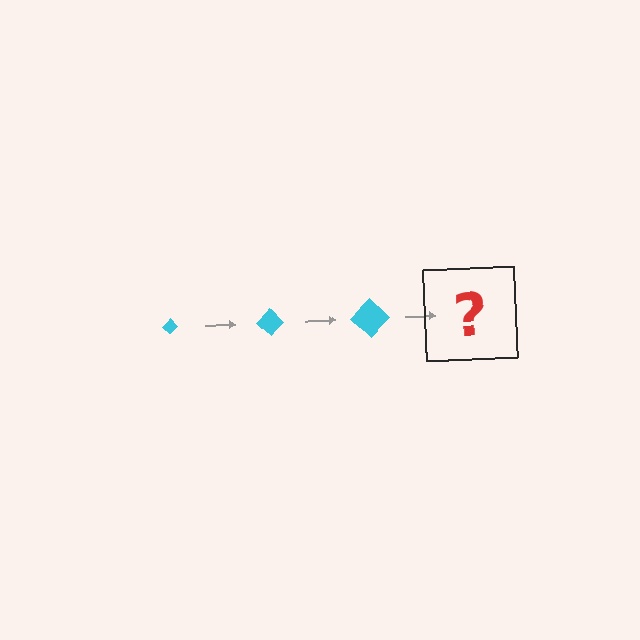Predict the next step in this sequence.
The next step is a cyan diamond, larger than the previous one.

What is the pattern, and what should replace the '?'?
The pattern is that the diamond gets progressively larger each step. The '?' should be a cyan diamond, larger than the previous one.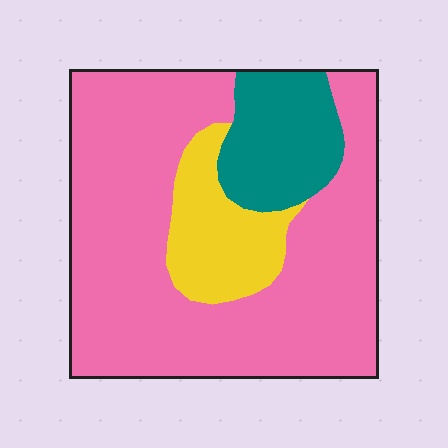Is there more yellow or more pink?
Pink.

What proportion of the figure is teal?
Teal takes up about one sixth (1/6) of the figure.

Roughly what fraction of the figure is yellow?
Yellow takes up about one eighth (1/8) of the figure.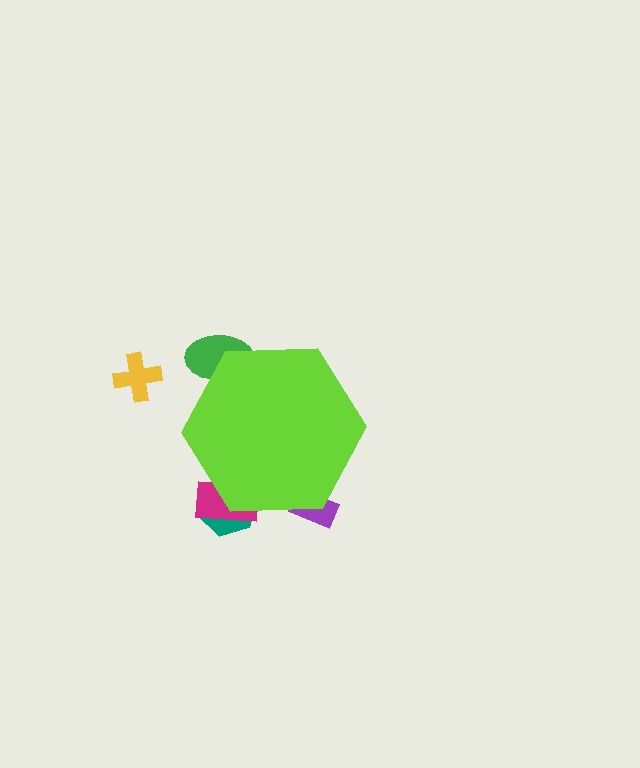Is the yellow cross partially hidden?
No, the yellow cross is fully visible.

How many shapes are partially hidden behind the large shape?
4 shapes are partially hidden.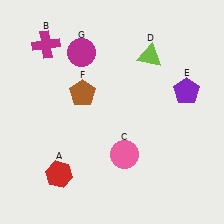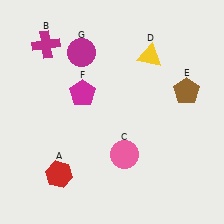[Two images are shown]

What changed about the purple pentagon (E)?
In Image 1, E is purple. In Image 2, it changed to brown.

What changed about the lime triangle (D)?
In Image 1, D is lime. In Image 2, it changed to yellow.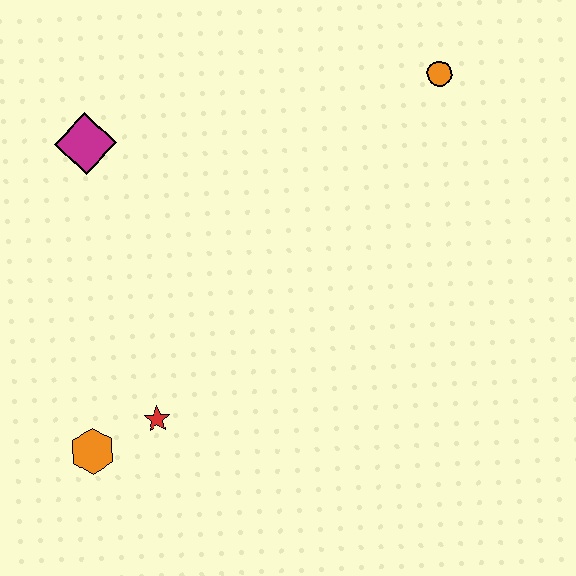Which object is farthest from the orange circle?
The orange hexagon is farthest from the orange circle.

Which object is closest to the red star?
The orange hexagon is closest to the red star.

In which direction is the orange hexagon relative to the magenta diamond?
The orange hexagon is below the magenta diamond.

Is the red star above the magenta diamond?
No